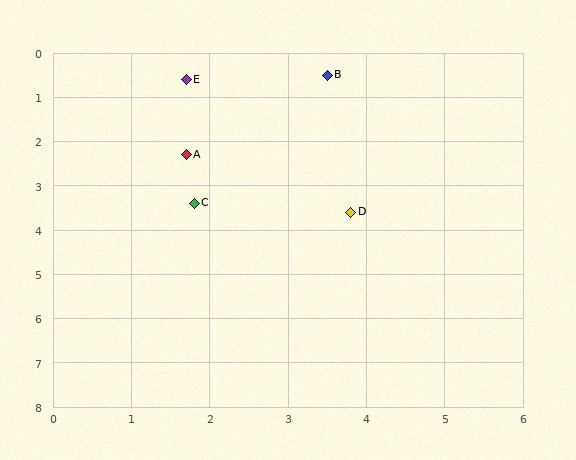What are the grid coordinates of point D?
Point D is at approximately (3.8, 3.6).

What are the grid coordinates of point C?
Point C is at approximately (1.8, 3.4).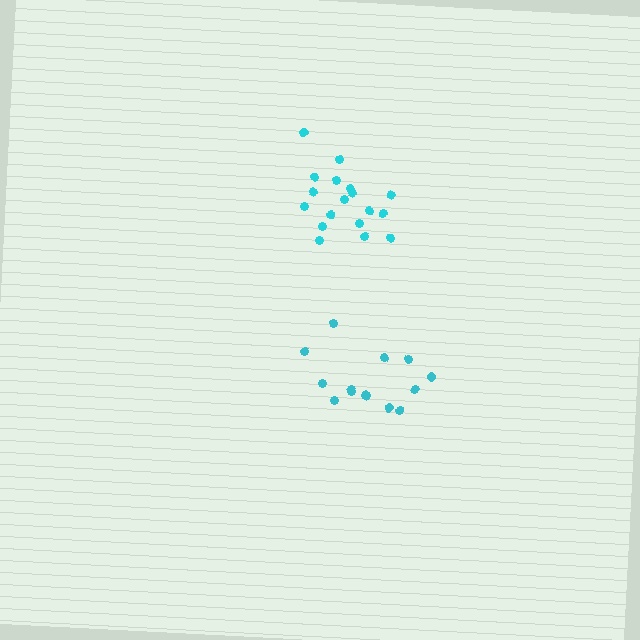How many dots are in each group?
Group 1: 18 dots, Group 2: 14 dots (32 total).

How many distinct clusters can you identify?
There are 2 distinct clusters.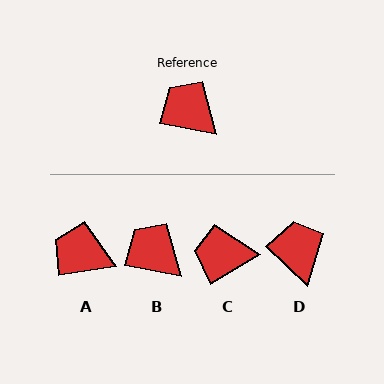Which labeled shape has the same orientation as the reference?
B.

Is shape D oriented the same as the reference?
No, it is off by about 33 degrees.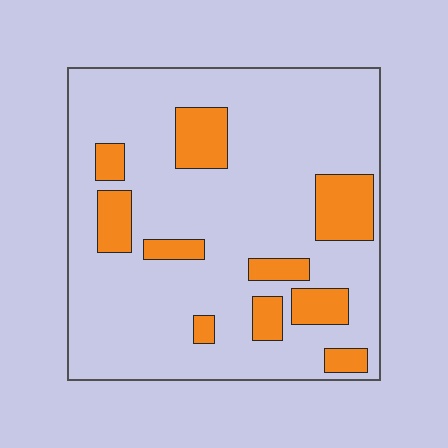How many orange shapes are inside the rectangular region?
10.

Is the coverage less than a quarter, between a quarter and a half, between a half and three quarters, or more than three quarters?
Less than a quarter.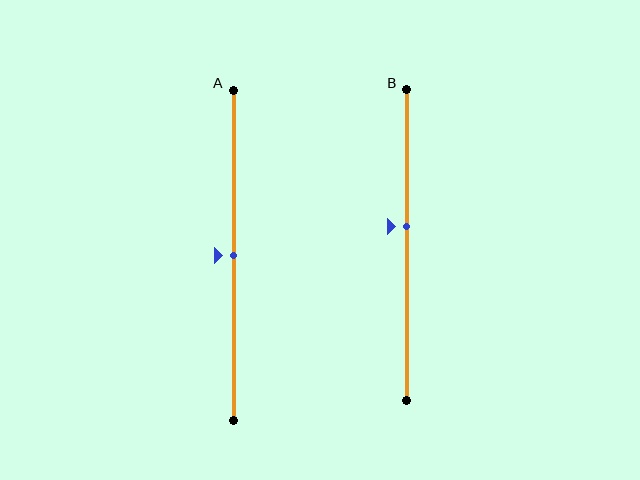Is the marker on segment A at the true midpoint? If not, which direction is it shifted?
Yes, the marker on segment A is at the true midpoint.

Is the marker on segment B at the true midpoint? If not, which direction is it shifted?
No, the marker on segment B is shifted upward by about 6% of the segment length.